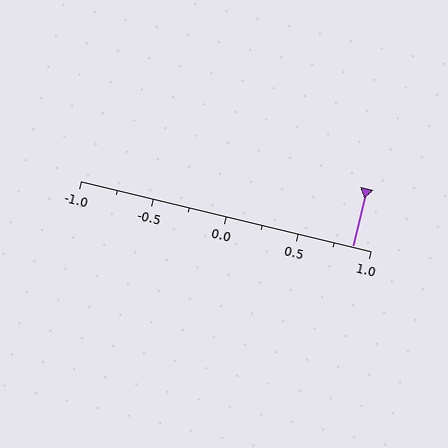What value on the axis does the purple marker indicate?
The marker indicates approximately 0.88.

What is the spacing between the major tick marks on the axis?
The major ticks are spaced 0.5 apart.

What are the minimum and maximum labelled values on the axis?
The axis runs from -1.0 to 1.0.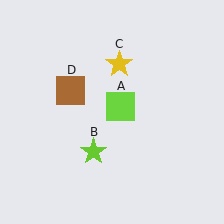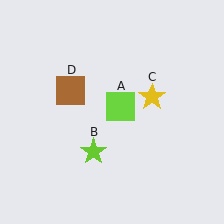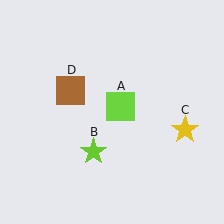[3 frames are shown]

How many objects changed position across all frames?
1 object changed position: yellow star (object C).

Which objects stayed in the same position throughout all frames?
Lime square (object A) and lime star (object B) and brown square (object D) remained stationary.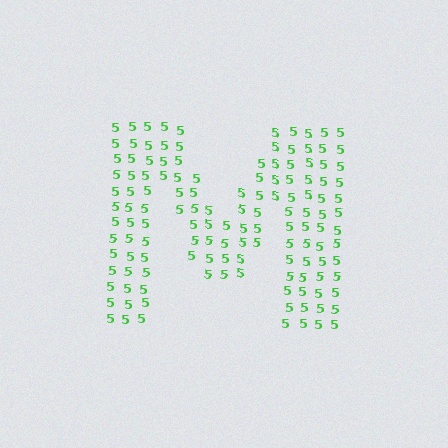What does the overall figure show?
The overall figure shows the letter M.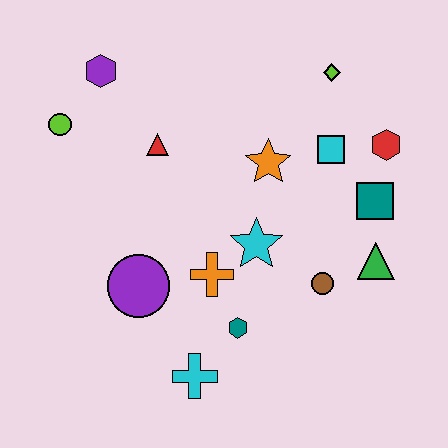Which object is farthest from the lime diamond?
The cyan cross is farthest from the lime diamond.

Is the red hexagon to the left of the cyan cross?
No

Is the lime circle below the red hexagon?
No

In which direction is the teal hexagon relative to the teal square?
The teal hexagon is to the left of the teal square.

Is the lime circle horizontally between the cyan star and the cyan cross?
No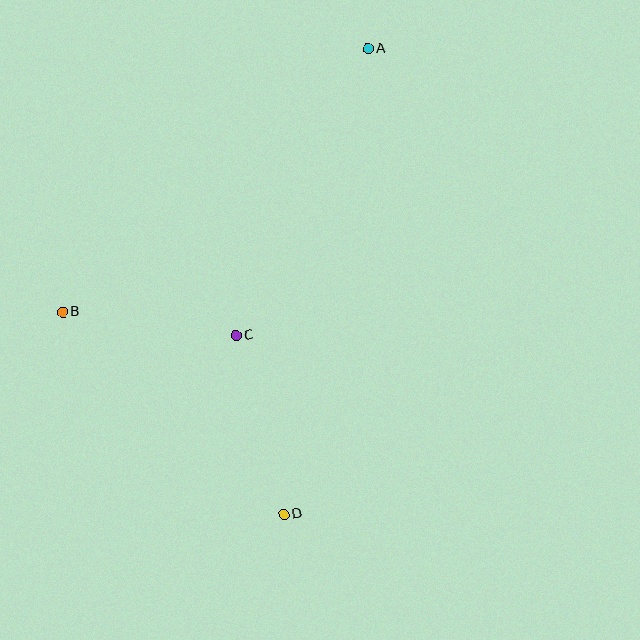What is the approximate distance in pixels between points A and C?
The distance between A and C is approximately 316 pixels.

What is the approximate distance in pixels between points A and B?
The distance between A and B is approximately 403 pixels.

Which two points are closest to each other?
Points B and C are closest to each other.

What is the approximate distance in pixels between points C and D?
The distance between C and D is approximately 185 pixels.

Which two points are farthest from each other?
Points A and D are farthest from each other.